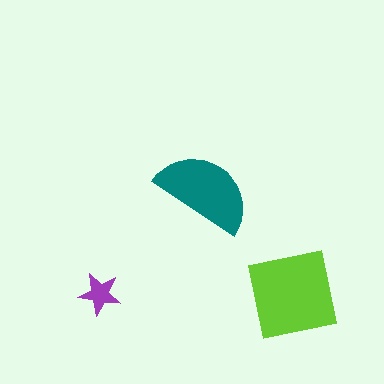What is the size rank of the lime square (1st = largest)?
1st.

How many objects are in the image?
There are 3 objects in the image.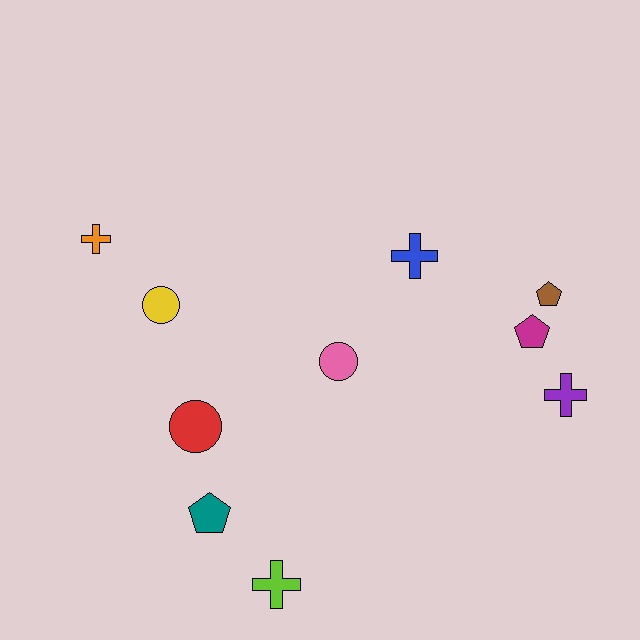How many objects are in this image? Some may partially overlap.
There are 10 objects.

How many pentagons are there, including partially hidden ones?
There are 3 pentagons.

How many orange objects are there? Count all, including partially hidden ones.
There is 1 orange object.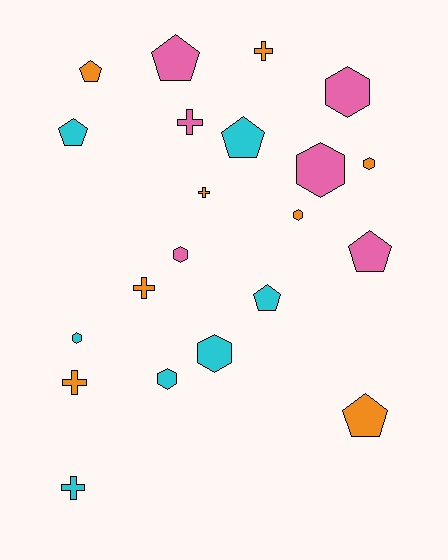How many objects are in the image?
There are 21 objects.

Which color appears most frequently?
Orange, with 8 objects.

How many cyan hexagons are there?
There are 3 cyan hexagons.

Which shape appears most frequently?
Hexagon, with 8 objects.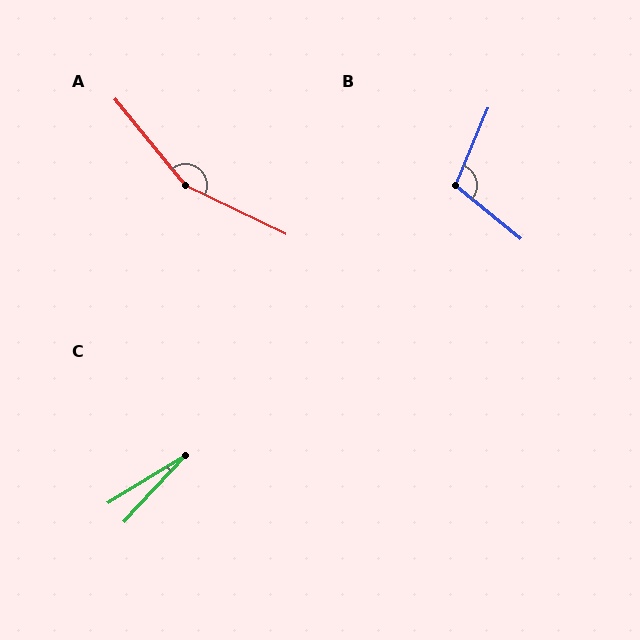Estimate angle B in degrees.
Approximately 107 degrees.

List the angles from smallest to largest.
C (16°), B (107°), A (155°).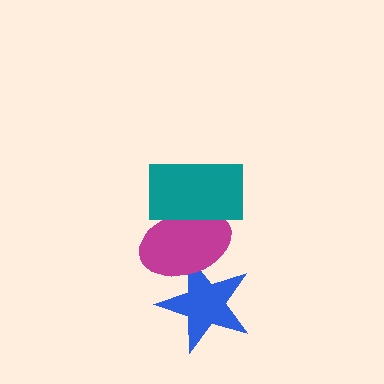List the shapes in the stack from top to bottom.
From top to bottom: the teal rectangle, the magenta ellipse, the blue star.